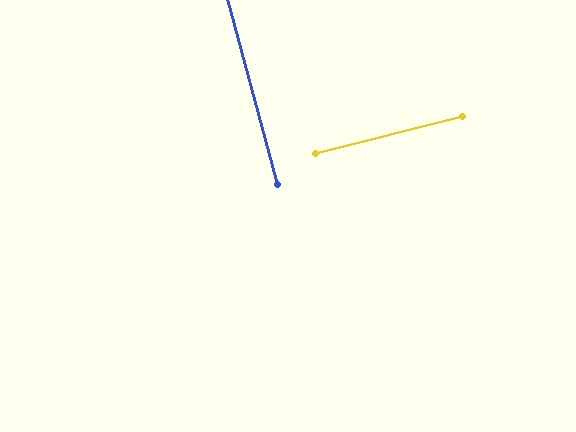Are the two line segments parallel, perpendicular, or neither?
Perpendicular — they meet at approximately 90°.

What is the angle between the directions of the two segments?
Approximately 90 degrees.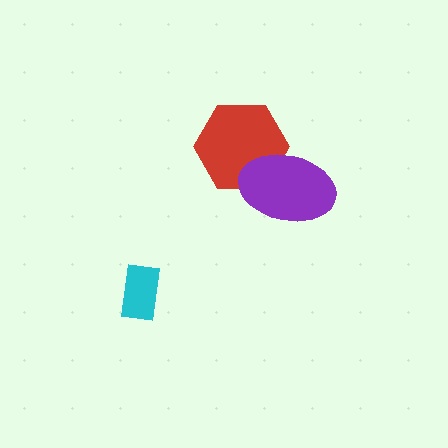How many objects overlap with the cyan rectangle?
0 objects overlap with the cyan rectangle.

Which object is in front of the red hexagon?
The purple ellipse is in front of the red hexagon.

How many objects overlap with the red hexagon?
1 object overlaps with the red hexagon.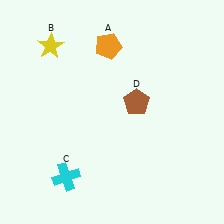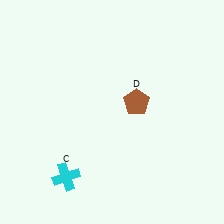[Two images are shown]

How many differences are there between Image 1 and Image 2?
There are 2 differences between the two images.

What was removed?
The yellow star (B), the orange pentagon (A) were removed in Image 2.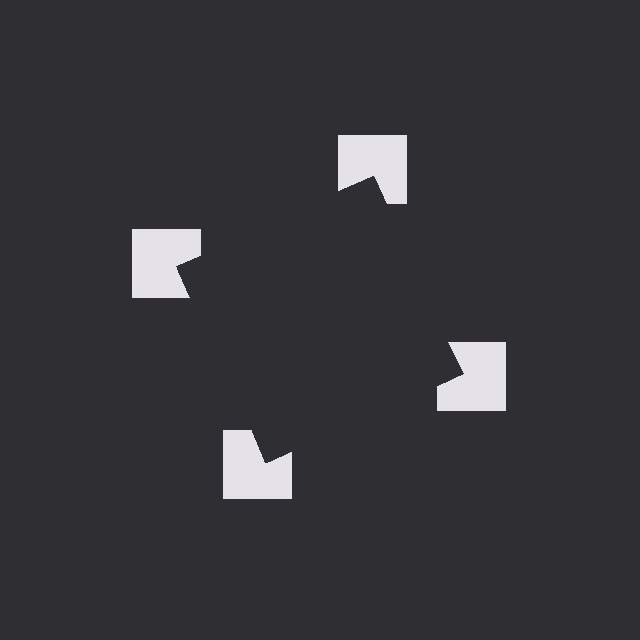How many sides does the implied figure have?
4 sides.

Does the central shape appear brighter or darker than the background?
It typically appears slightly darker than the background, even though no actual brightness change is drawn.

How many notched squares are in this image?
There are 4 — one at each vertex of the illusory square.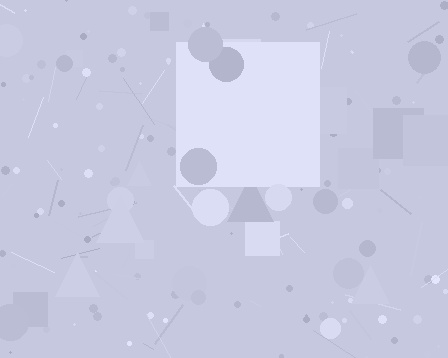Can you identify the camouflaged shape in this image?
The camouflaged shape is a square.